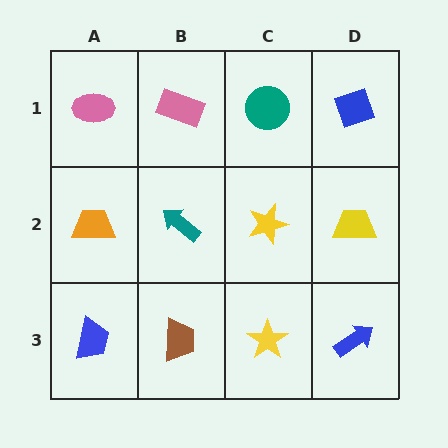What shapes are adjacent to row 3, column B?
A teal arrow (row 2, column B), a blue trapezoid (row 3, column A), a yellow star (row 3, column C).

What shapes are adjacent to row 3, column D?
A yellow trapezoid (row 2, column D), a yellow star (row 3, column C).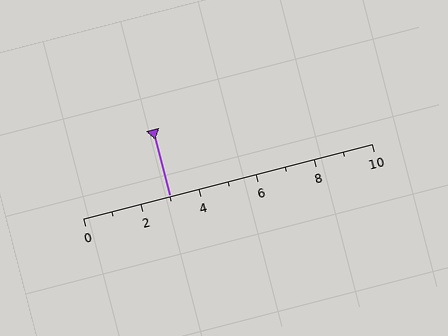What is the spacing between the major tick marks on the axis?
The major ticks are spaced 2 apart.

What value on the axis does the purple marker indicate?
The marker indicates approximately 3.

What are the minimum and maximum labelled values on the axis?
The axis runs from 0 to 10.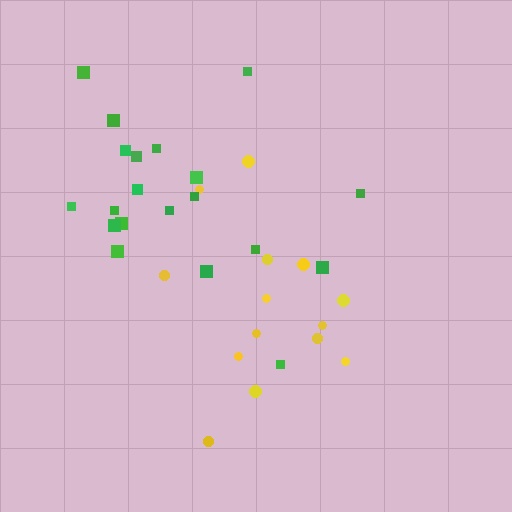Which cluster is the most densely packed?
Green.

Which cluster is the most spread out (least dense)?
Yellow.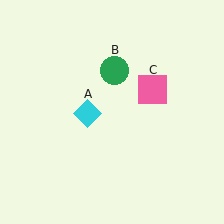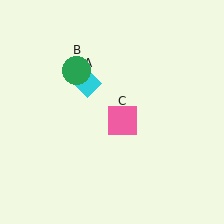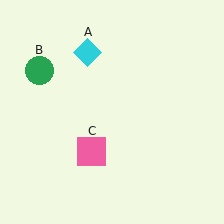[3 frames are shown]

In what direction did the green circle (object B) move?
The green circle (object B) moved left.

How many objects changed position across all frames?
3 objects changed position: cyan diamond (object A), green circle (object B), pink square (object C).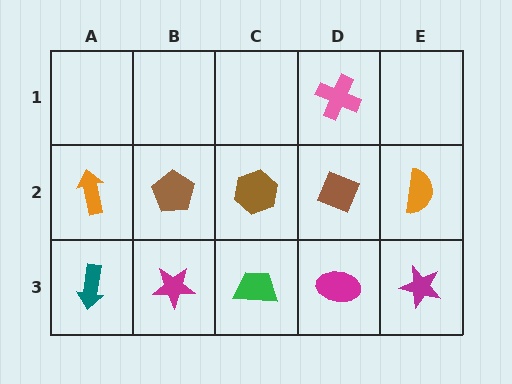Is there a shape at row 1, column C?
No, that cell is empty.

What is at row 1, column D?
A pink cross.